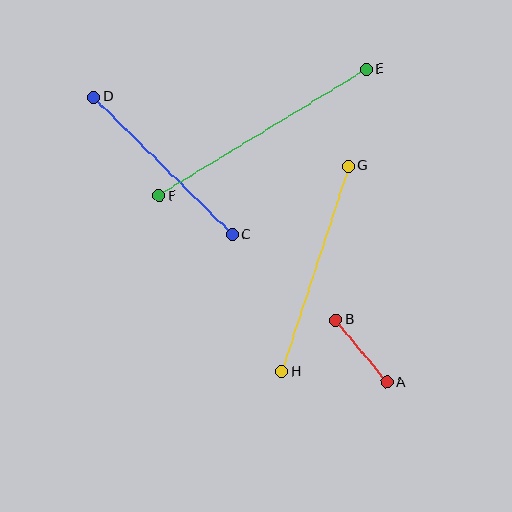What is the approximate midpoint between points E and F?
The midpoint is at approximately (263, 133) pixels.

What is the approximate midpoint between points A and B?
The midpoint is at approximately (361, 351) pixels.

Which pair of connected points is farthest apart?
Points E and F are farthest apart.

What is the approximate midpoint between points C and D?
The midpoint is at approximately (163, 166) pixels.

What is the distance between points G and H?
The distance is approximately 216 pixels.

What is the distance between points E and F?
The distance is approximately 243 pixels.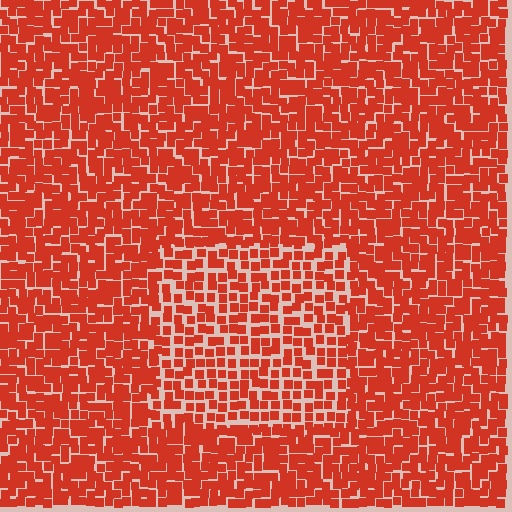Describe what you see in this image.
The image contains small red elements arranged at two different densities. A rectangle-shaped region is visible where the elements are less densely packed than the surrounding area.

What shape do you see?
I see a rectangle.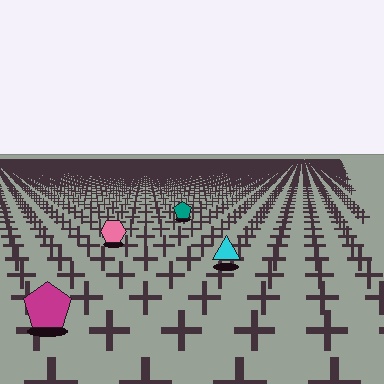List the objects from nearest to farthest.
From nearest to farthest: the magenta pentagon, the cyan triangle, the pink hexagon, the teal pentagon.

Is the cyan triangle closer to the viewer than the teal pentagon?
Yes. The cyan triangle is closer — you can tell from the texture gradient: the ground texture is coarser near it.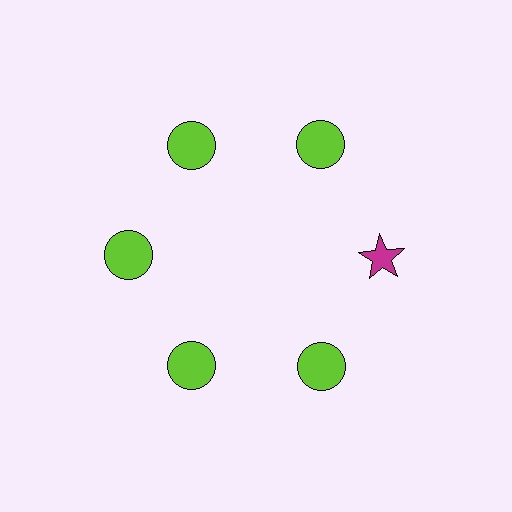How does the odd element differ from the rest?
It differs in both color (magenta instead of lime) and shape (star instead of circle).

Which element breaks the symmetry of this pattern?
The magenta star at roughly the 3 o'clock position breaks the symmetry. All other shapes are lime circles.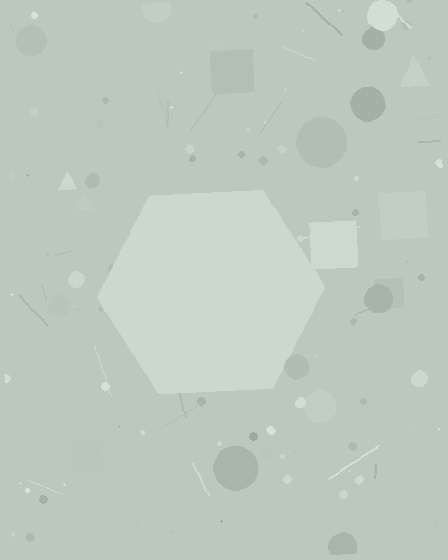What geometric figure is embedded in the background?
A hexagon is embedded in the background.